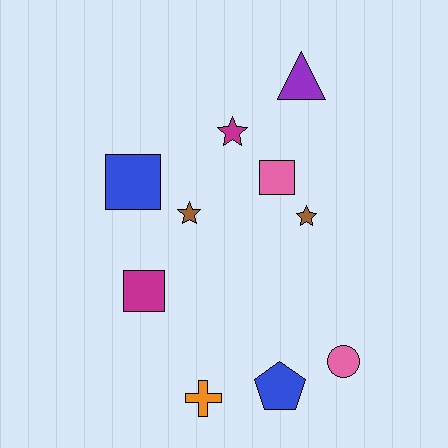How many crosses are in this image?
There is 1 cross.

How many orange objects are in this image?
There is 1 orange object.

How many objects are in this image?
There are 10 objects.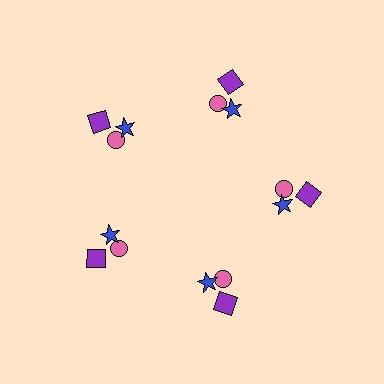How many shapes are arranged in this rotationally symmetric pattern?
There are 15 shapes, arranged in 5 groups of 3.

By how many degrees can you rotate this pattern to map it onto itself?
The pattern maps onto itself every 72 degrees of rotation.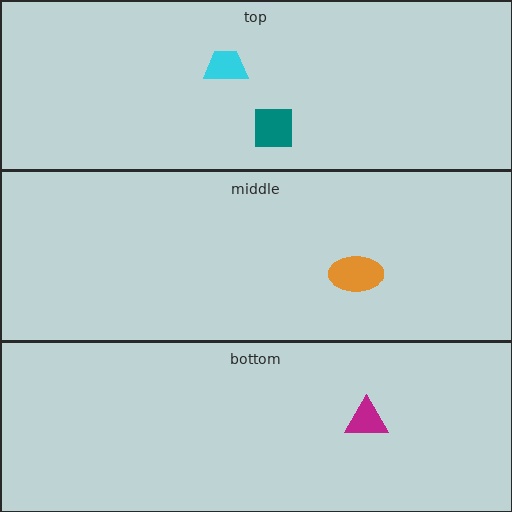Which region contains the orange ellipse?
The middle region.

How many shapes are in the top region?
2.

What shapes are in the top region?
The cyan trapezoid, the teal square.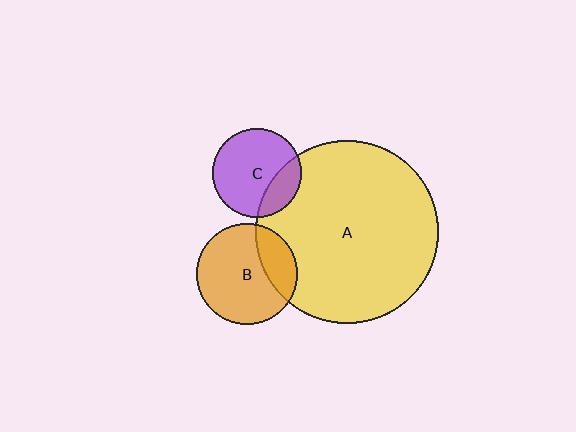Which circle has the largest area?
Circle A (yellow).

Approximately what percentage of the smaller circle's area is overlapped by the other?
Approximately 25%.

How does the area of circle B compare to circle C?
Approximately 1.3 times.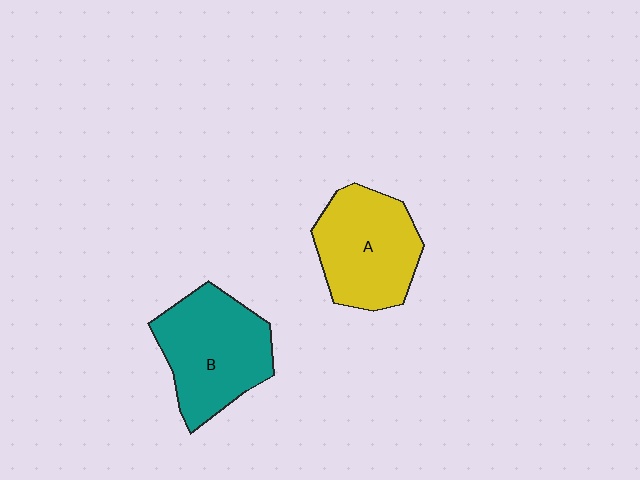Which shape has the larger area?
Shape B (teal).